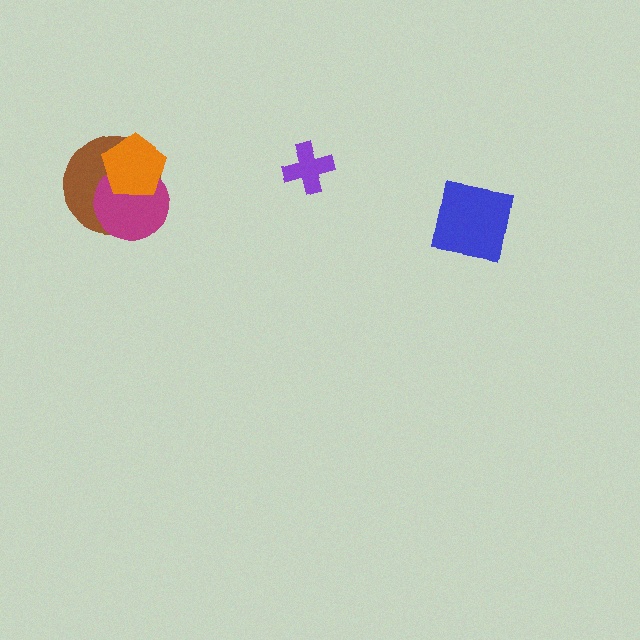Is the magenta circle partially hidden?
Yes, it is partially covered by another shape.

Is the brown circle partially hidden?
Yes, it is partially covered by another shape.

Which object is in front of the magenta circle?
The orange pentagon is in front of the magenta circle.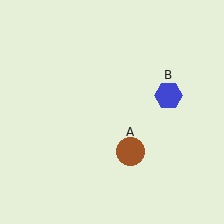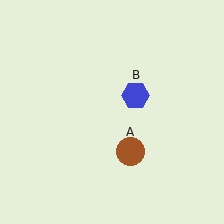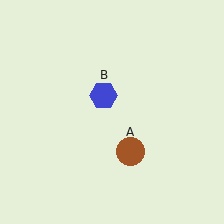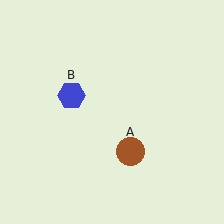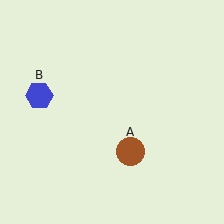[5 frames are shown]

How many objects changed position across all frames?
1 object changed position: blue hexagon (object B).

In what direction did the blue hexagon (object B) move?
The blue hexagon (object B) moved left.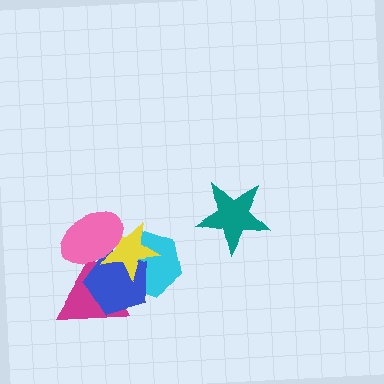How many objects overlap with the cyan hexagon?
4 objects overlap with the cyan hexagon.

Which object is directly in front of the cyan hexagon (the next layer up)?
The blue pentagon is directly in front of the cyan hexagon.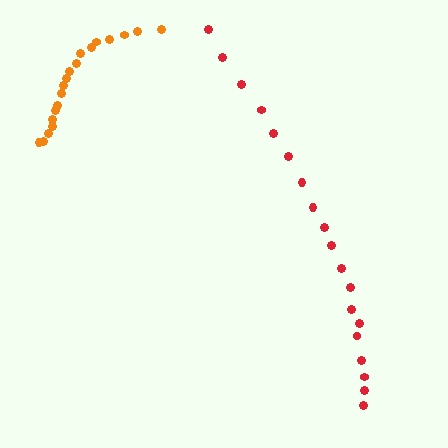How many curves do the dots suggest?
There are 2 distinct paths.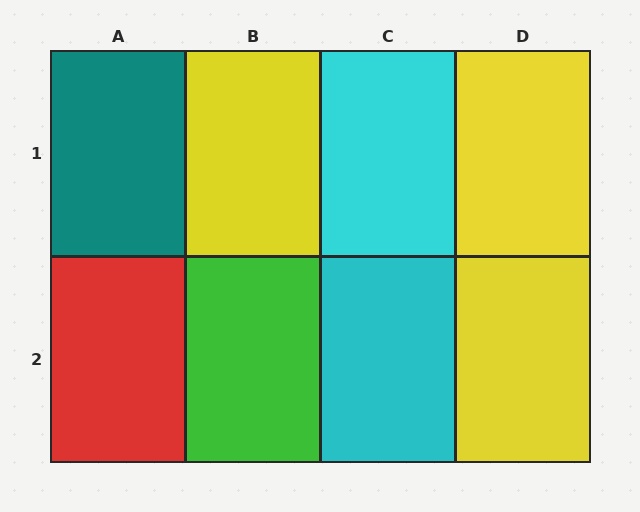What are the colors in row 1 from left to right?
Teal, yellow, cyan, yellow.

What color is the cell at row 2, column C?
Cyan.